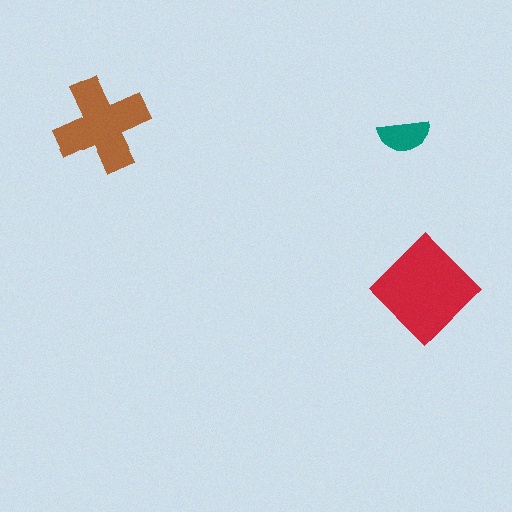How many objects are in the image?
There are 3 objects in the image.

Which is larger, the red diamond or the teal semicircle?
The red diamond.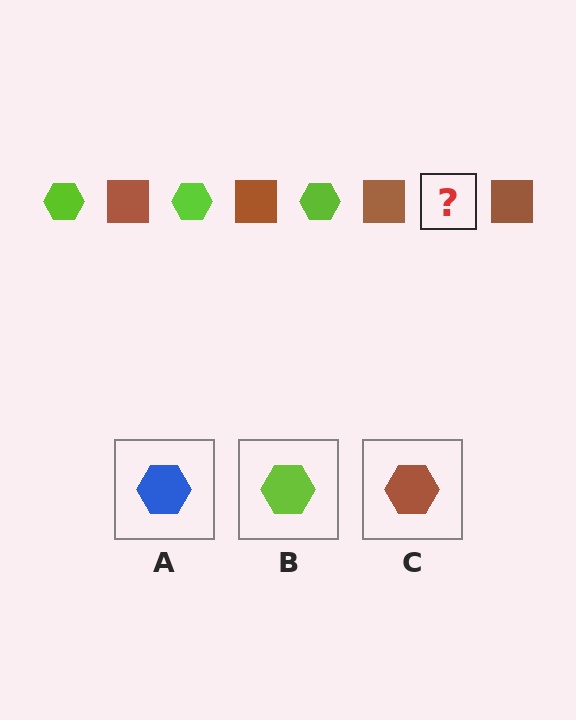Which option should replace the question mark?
Option B.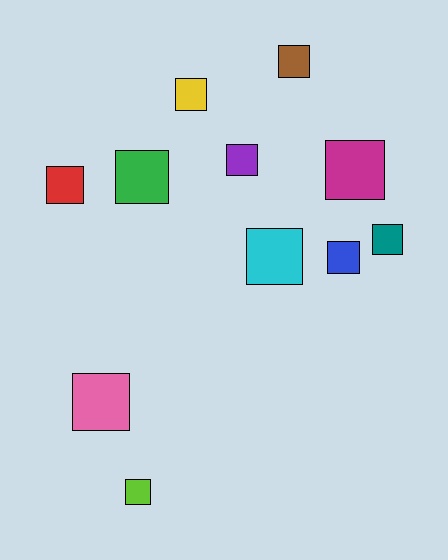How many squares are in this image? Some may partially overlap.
There are 11 squares.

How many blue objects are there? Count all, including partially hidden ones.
There is 1 blue object.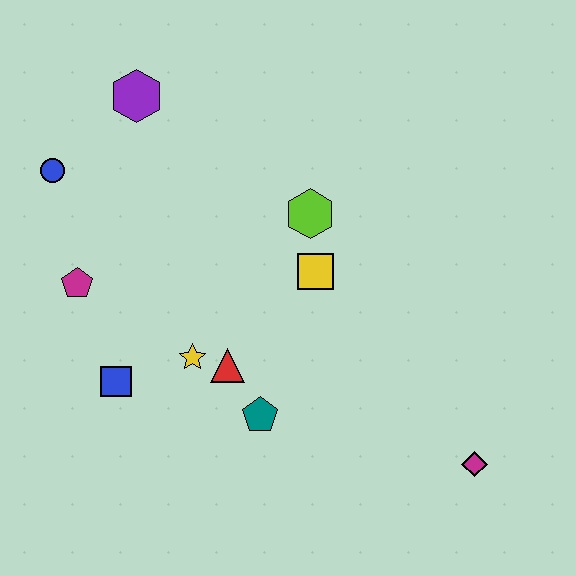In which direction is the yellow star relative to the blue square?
The yellow star is to the right of the blue square.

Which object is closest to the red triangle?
The yellow star is closest to the red triangle.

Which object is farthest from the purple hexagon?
The magenta diamond is farthest from the purple hexagon.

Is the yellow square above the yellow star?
Yes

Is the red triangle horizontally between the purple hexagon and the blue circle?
No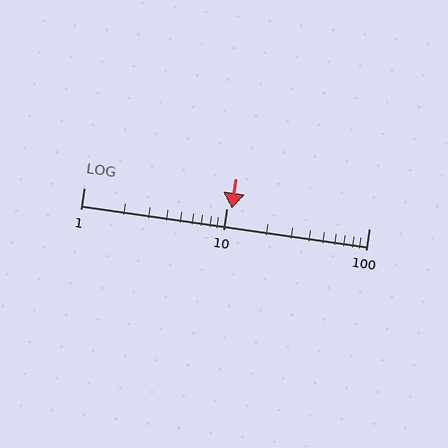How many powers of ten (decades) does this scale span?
The scale spans 2 decades, from 1 to 100.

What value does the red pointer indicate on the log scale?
The pointer indicates approximately 11.